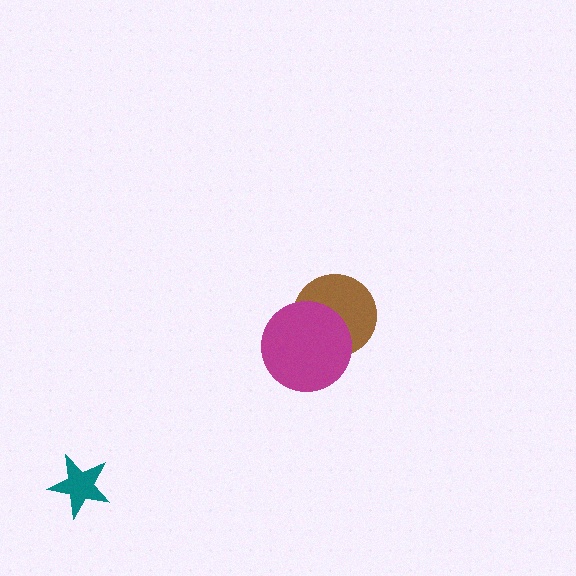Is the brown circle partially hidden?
Yes, it is partially covered by another shape.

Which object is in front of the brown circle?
The magenta circle is in front of the brown circle.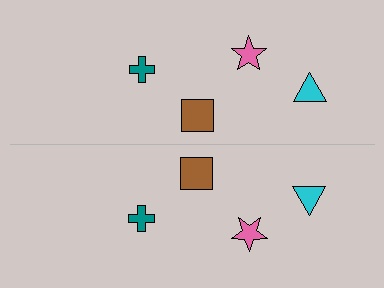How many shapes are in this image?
There are 8 shapes in this image.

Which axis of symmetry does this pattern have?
The pattern has a horizontal axis of symmetry running through the center of the image.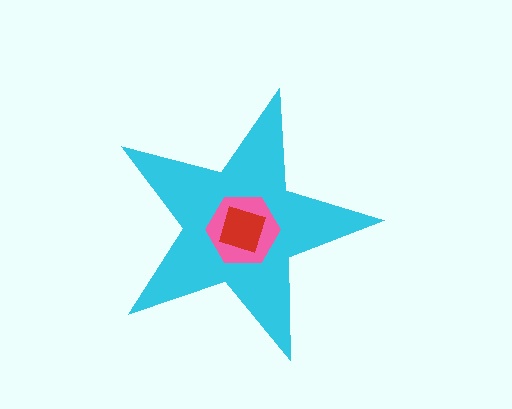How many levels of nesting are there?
3.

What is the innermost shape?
The red diamond.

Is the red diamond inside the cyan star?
Yes.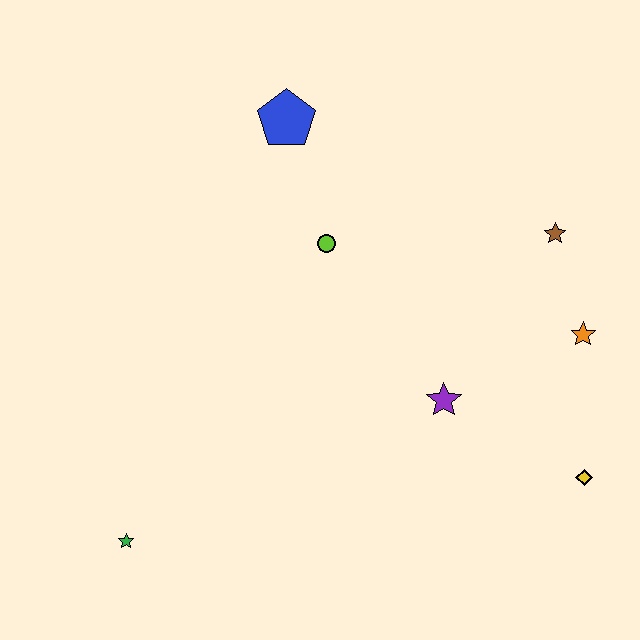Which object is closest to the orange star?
The brown star is closest to the orange star.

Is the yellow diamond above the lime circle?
No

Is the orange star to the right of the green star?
Yes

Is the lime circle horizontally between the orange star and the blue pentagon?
Yes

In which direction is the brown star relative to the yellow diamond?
The brown star is above the yellow diamond.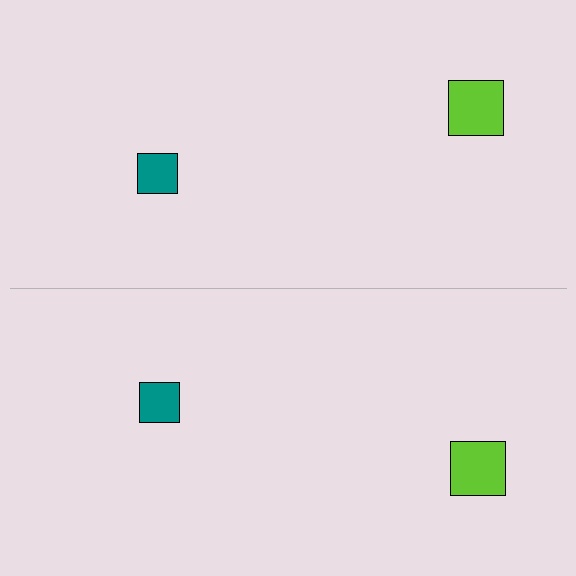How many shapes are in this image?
There are 4 shapes in this image.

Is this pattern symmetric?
Yes, this pattern has bilateral (reflection) symmetry.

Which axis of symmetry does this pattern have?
The pattern has a horizontal axis of symmetry running through the center of the image.